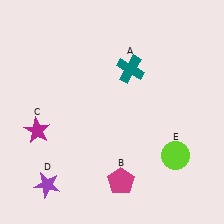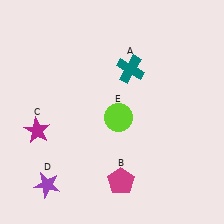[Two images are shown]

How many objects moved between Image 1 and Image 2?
1 object moved between the two images.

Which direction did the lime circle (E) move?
The lime circle (E) moved left.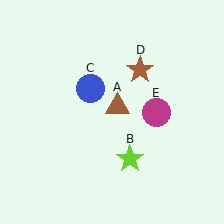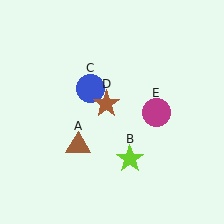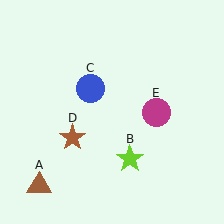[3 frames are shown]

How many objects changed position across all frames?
2 objects changed position: brown triangle (object A), brown star (object D).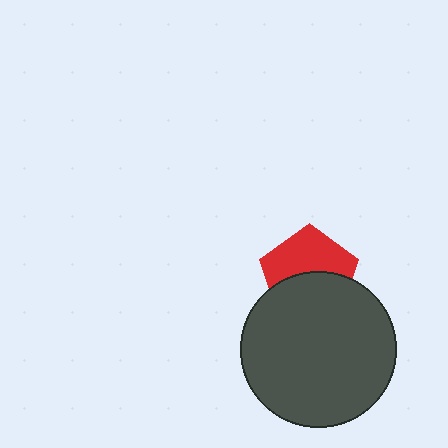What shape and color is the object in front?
The object in front is a dark gray circle.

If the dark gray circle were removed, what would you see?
You would see the complete red pentagon.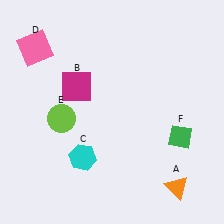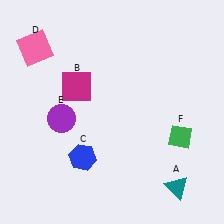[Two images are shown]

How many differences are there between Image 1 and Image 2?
There are 3 differences between the two images.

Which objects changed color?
A changed from orange to teal. C changed from cyan to blue. E changed from lime to purple.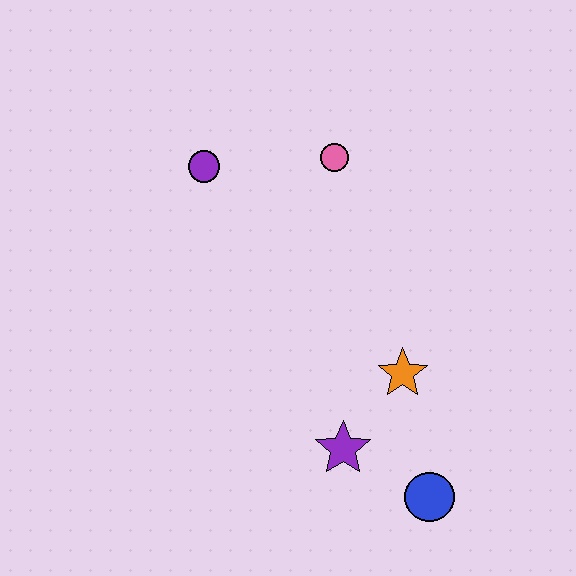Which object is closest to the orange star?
The purple star is closest to the orange star.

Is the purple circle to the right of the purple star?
No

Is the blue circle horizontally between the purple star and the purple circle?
No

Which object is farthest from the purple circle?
The blue circle is farthest from the purple circle.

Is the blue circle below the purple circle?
Yes